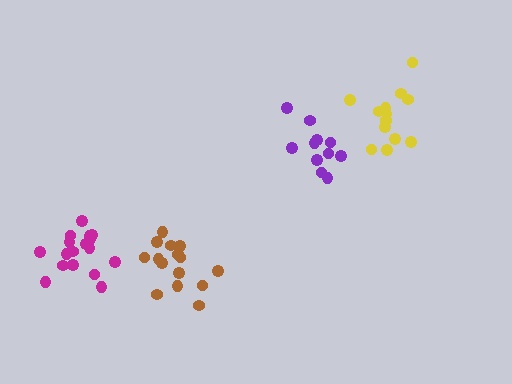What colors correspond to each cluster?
The clusters are colored: yellow, brown, purple, magenta.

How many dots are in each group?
Group 1: 13 dots, Group 2: 15 dots, Group 3: 13 dots, Group 4: 17 dots (58 total).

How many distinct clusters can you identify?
There are 4 distinct clusters.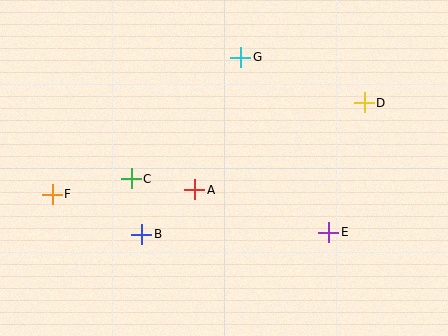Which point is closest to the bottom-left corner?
Point F is closest to the bottom-left corner.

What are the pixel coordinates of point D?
Point D is at (364, 103).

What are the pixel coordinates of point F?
Point F is at (52, 194).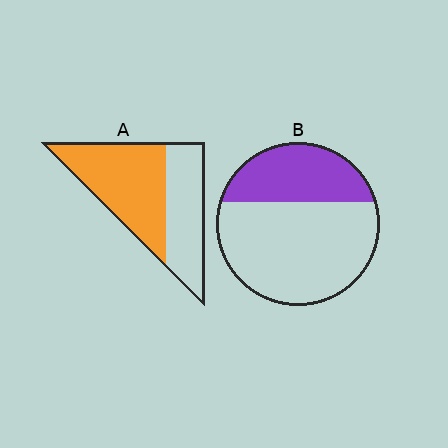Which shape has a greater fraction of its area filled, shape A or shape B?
Shape A.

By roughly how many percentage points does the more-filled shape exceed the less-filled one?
By roughly 25 percentage points (A over B).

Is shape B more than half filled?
No.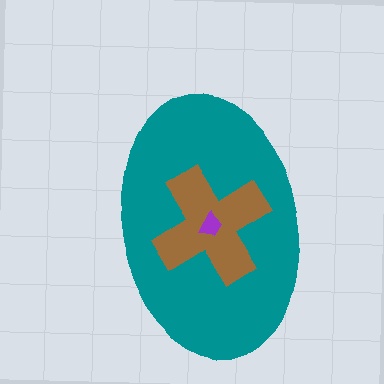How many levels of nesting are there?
3.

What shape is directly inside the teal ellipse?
The brown cross.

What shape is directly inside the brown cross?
The purple trapezoid.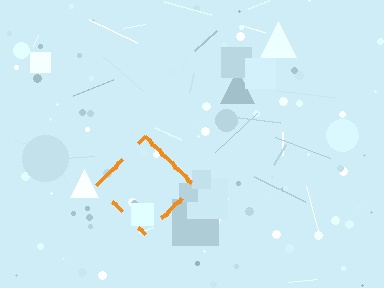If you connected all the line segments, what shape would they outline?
They would outline a diamond.